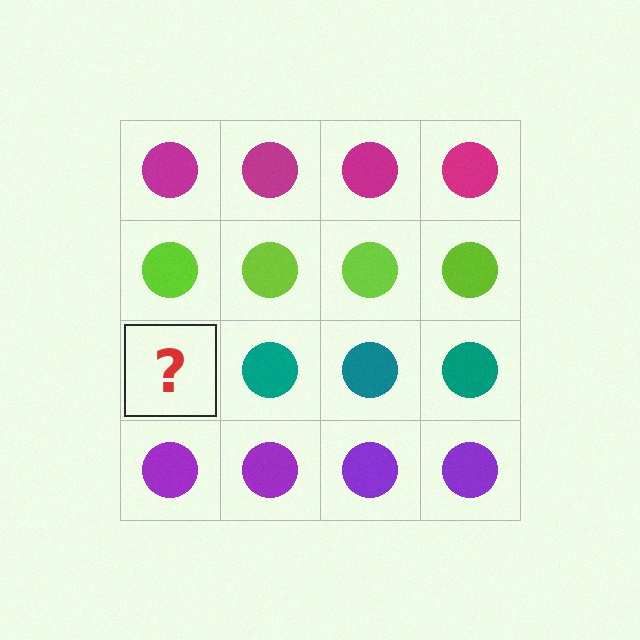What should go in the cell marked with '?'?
The missing cell should contain a teal circle.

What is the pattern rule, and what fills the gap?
The rule is that each row has a consistent color. The gap should be filled with a teal circle.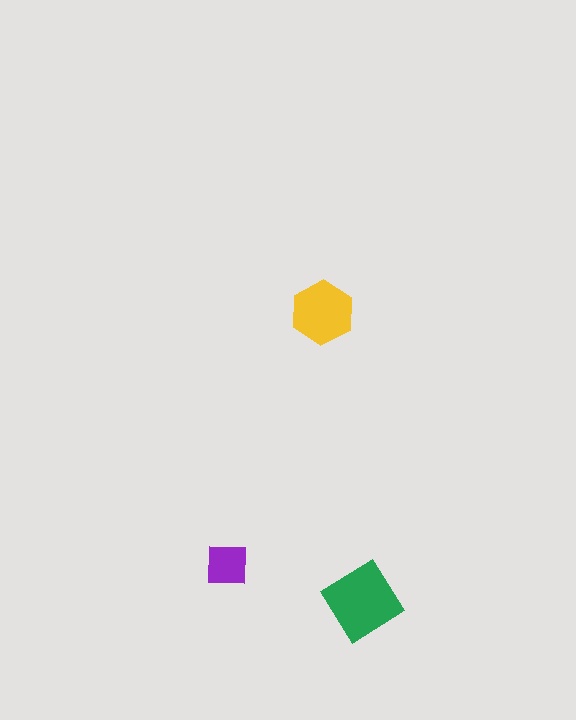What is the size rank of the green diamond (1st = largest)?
1st.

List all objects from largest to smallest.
The green diamond, the yellow hexagon, the purple square.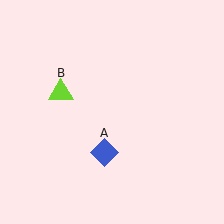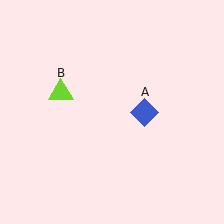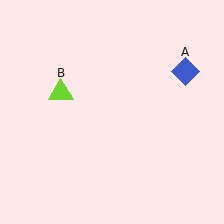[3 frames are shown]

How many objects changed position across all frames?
1 object changed position: blue diamond (object A).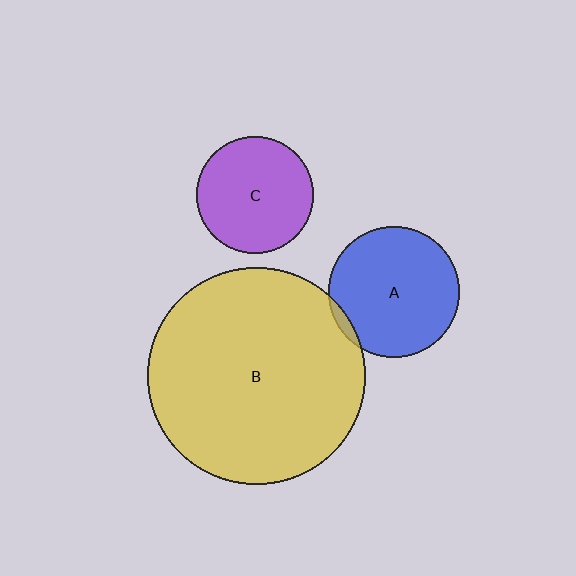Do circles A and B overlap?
Yes.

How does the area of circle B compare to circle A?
Approximately 2.7 times.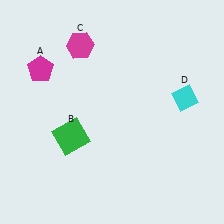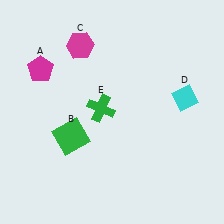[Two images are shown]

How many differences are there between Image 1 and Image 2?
There is 1 difference between the two images.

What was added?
A green cross (E) was added in Image 2.